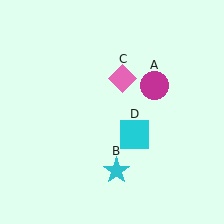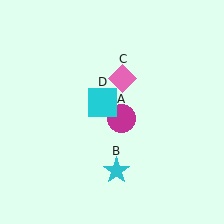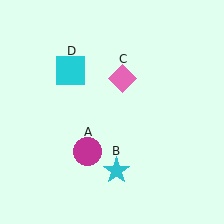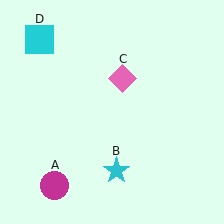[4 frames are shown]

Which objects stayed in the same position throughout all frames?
Cyan star (object B) and pink diamond (object C) remained stationary.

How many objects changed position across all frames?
2 objects changed position: magenta circle (object A), cyan square (object D).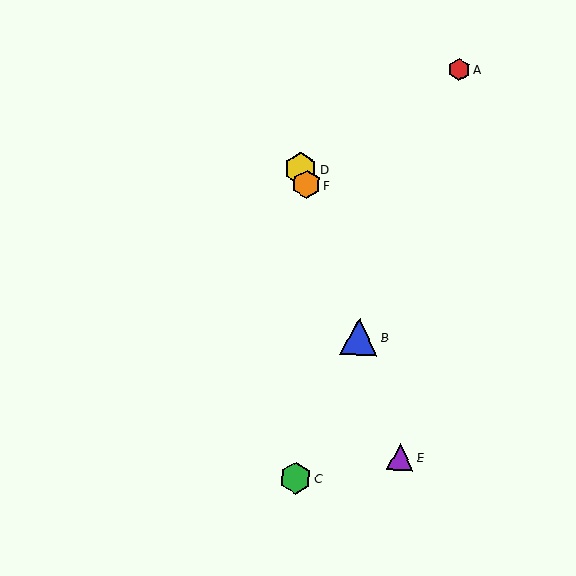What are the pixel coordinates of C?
Object C is at (295, 478).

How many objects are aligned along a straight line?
4 objects (B, D, E, F) are aligned along a straight line.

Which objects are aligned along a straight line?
Objects B, D, E, F are aligned along a straight line.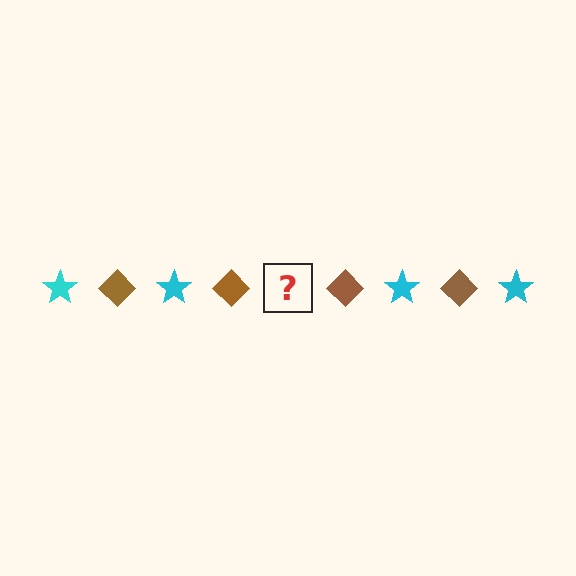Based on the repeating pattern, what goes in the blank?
The blank should be a cyan star.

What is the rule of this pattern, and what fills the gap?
The rule is that the pattern alternates between cyan star and brown diamond. The gap should be filled with a cyan star.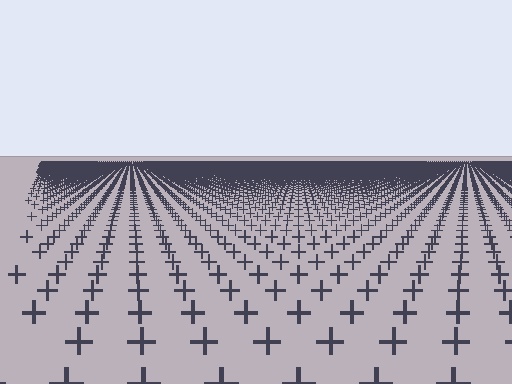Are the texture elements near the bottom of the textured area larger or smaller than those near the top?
Larger. Near the bottom, elements are closer to the viewer and appear at a bigger on-screen size.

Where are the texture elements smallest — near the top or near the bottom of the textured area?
Near the top.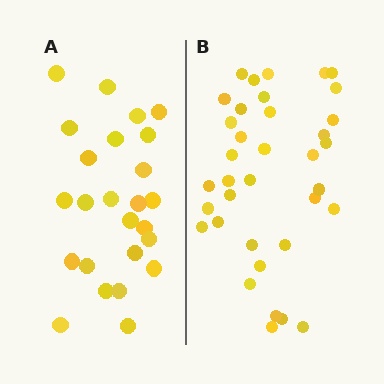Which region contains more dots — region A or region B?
Region B (the right region) has more dots.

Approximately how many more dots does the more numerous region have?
Region B has roughly 12 or so more dots than region A.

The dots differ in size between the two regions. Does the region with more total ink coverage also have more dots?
No. Region A has more total ink coverage because its dots are larger, but region B actually contains more individual dots. Total area can be misleading — the number of items is what matters here.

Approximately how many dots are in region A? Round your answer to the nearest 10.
About 20 dots. (The exact count is 25, which rounds to 20.)